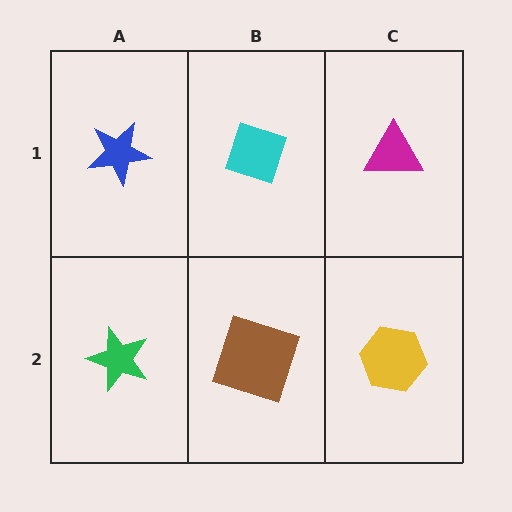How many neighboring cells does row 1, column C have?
2.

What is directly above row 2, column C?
A magenta triangle.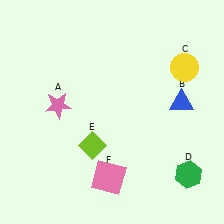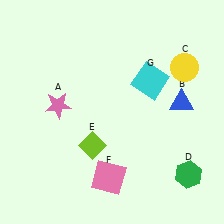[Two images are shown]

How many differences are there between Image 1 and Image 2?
There is 1 difference between the two images.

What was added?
A cyan square (G) was added in Image 2.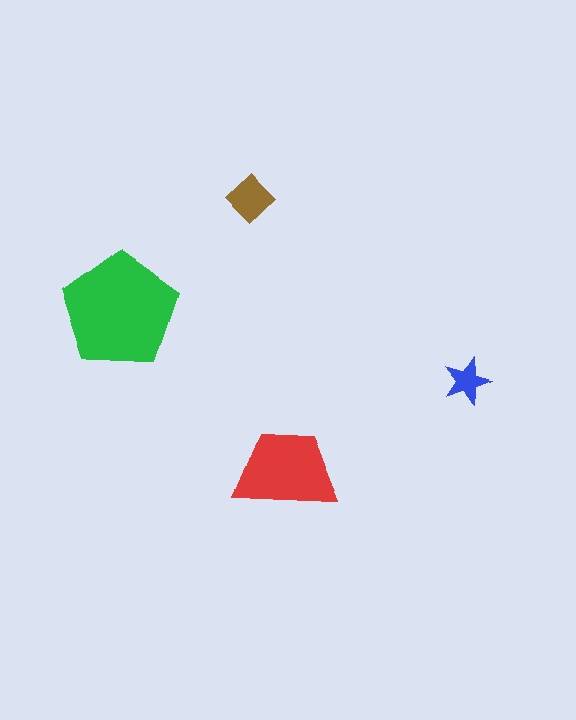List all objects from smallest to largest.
The blue star, the brown diamond, the red trapezoid, the green pentagon.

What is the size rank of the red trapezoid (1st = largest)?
2nd.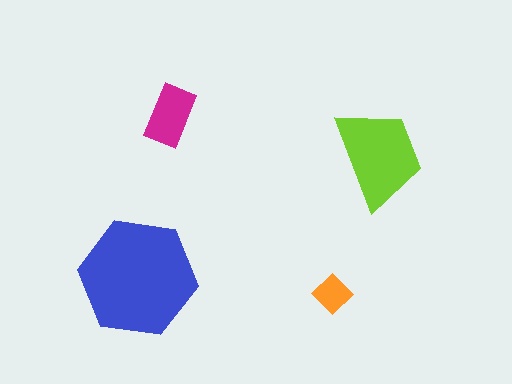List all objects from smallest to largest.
The orange diamond, the magenta rectangle, the lime trapezoid, the blue hexagon.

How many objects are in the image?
There are 4 objects in the image.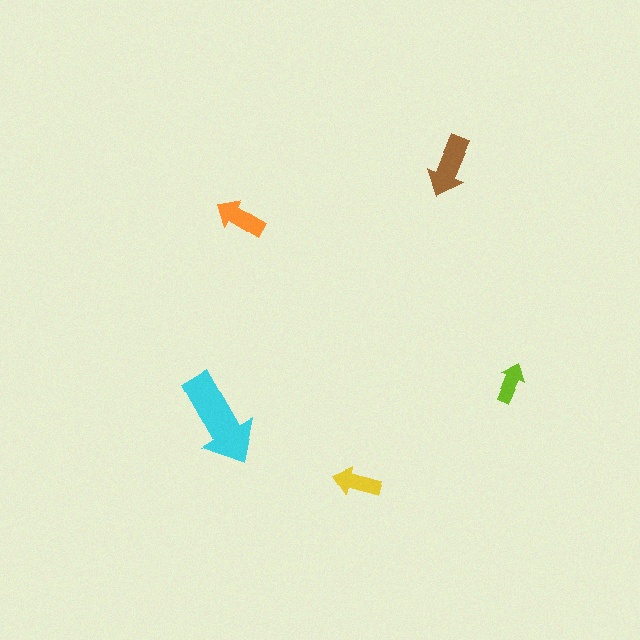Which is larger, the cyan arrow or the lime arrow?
The cyan one.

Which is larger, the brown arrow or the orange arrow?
The brown one.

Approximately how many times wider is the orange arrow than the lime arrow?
About 1.5 times wider.